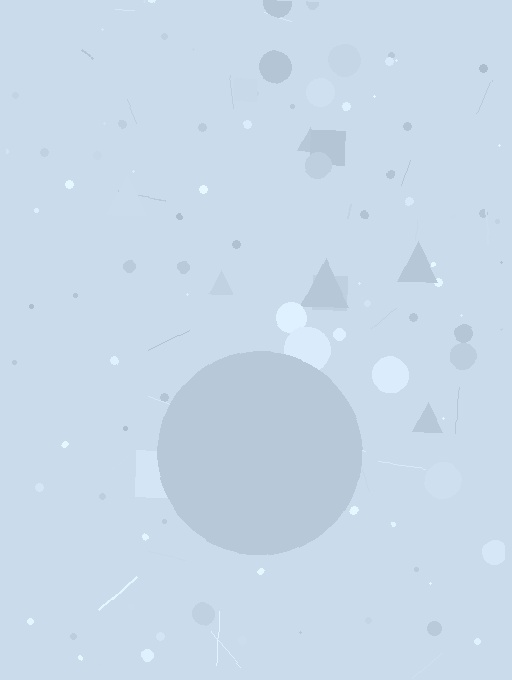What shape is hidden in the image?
A circle is hidden in the image.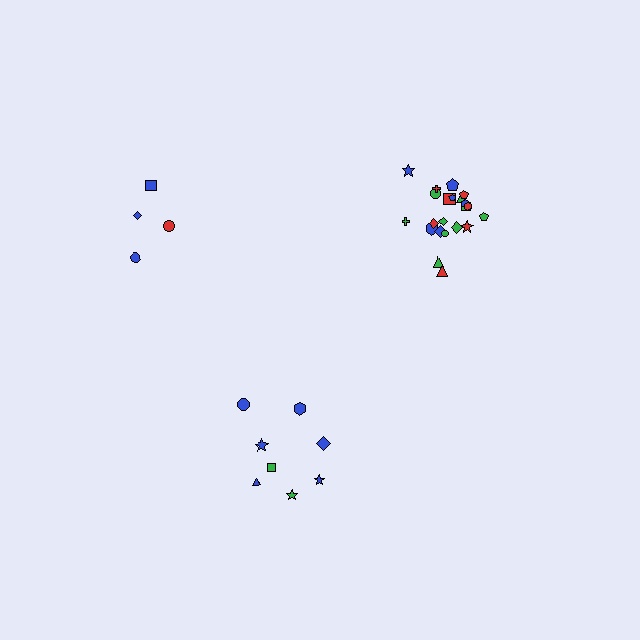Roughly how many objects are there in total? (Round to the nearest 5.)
Roughly 35 objects in total.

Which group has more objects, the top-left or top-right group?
The top-right group.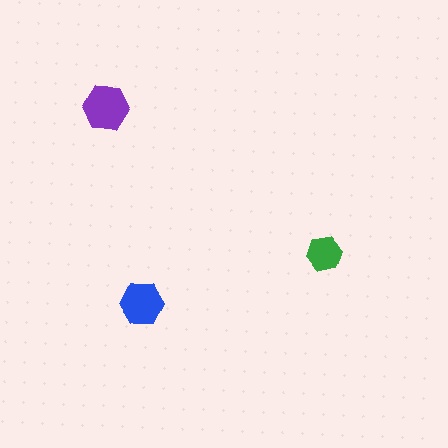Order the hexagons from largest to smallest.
the purple one, the blue one, the green one.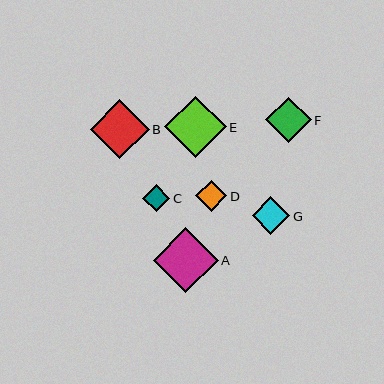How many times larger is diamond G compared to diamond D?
Diamond G is approximately 1.2 times the size of diamond D.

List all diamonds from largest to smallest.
From largest to smallest: A, E, B, F, G, D, C.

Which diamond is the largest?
Diamond A is the largest with a size of approximately 65 pixels.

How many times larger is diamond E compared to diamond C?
Diamond E is approximately 2.3 times the size of diamond C.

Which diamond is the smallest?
Diamond C is the smallest with a size of approximately 27 pixels.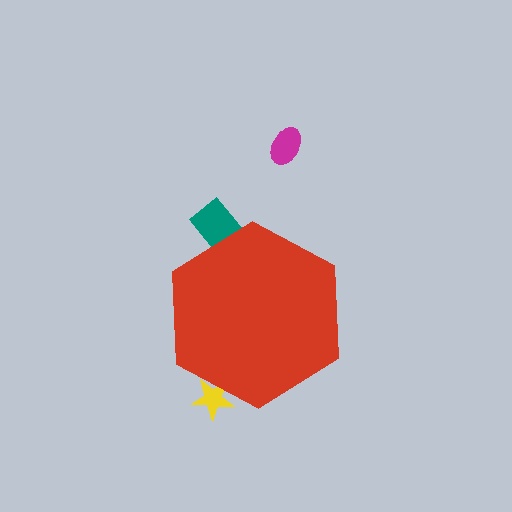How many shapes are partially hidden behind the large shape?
2 shapes are partially hidden.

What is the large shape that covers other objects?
A red hexagon.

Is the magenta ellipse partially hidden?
No, the magenta ellipse is fully visible.